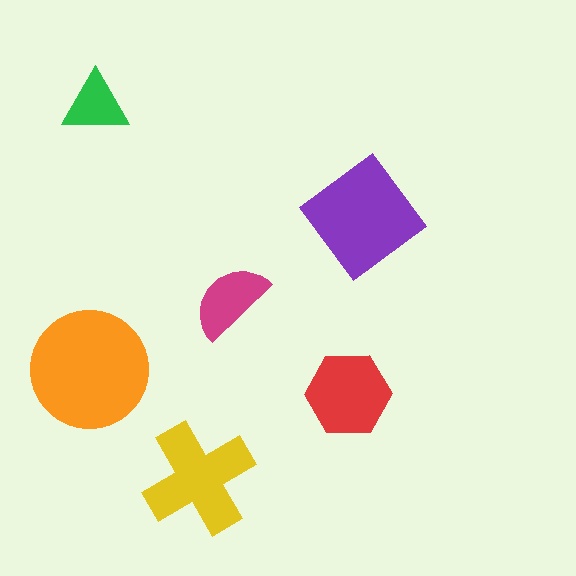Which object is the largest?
The orange circle.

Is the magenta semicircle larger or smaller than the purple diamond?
Smaller.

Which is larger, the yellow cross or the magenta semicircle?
The yellow cross.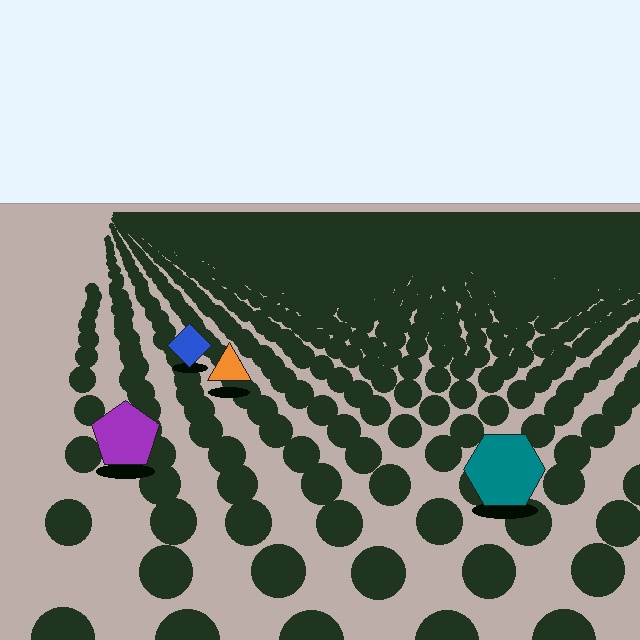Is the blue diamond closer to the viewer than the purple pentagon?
No. The purple pentagon is closer — you can tell from the texture gradient: the ground texture is coarser near it.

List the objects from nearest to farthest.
From nearest to farthest: the teal hexagon, the purple pentagon, the orange triangle, the blue diamond.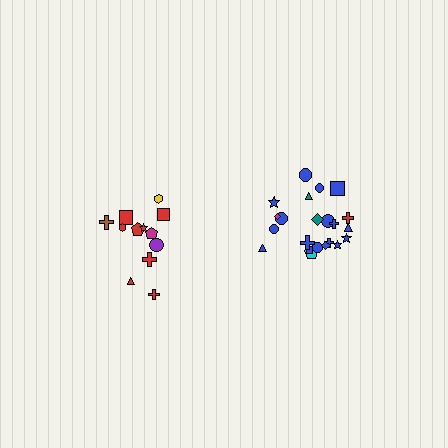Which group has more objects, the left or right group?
The right group.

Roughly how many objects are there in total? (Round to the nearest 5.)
Roughly 35 objects in total.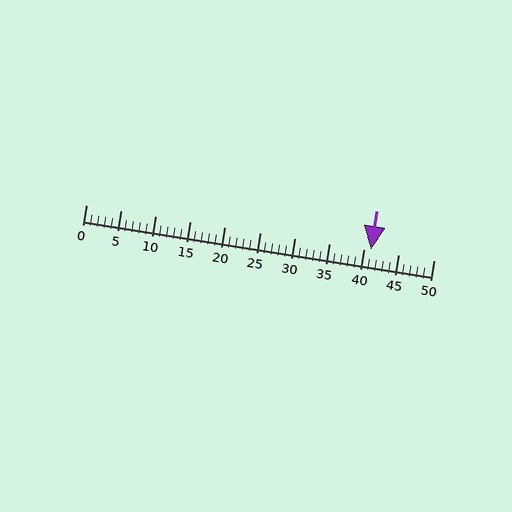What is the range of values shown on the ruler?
The ruler shows values from 0 to 50.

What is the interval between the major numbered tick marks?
The major tick marks are spaced 5 units apart.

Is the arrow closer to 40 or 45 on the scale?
The arrow is closer to 40.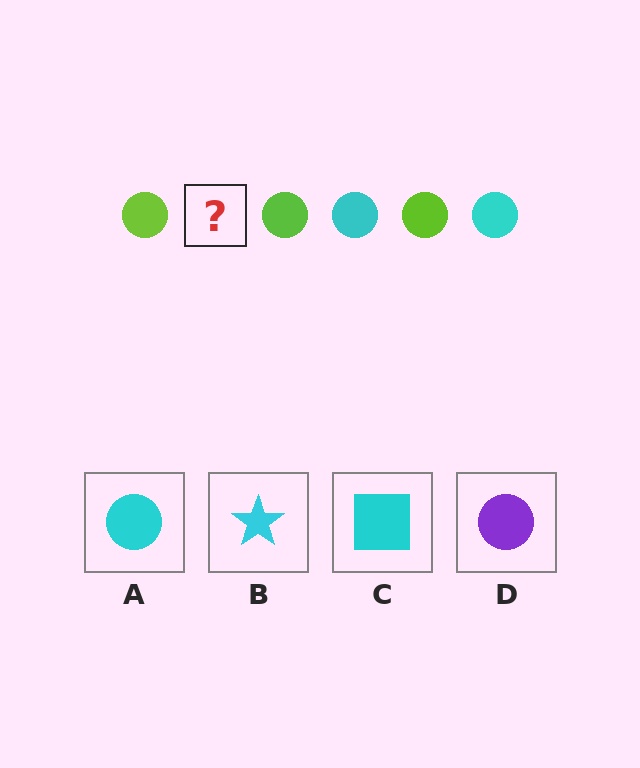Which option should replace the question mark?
Option A.